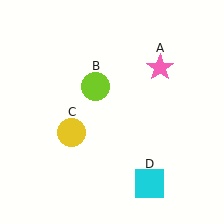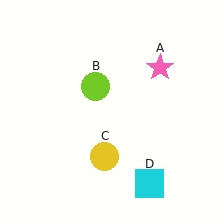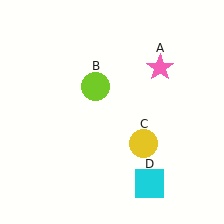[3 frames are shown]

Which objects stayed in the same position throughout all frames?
Pink star (object A) and lime circle (object B) and cyan square (object D) remained stationary.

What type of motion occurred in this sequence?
The yellow circle (object C) rotated counterclockwise around the center of the scene.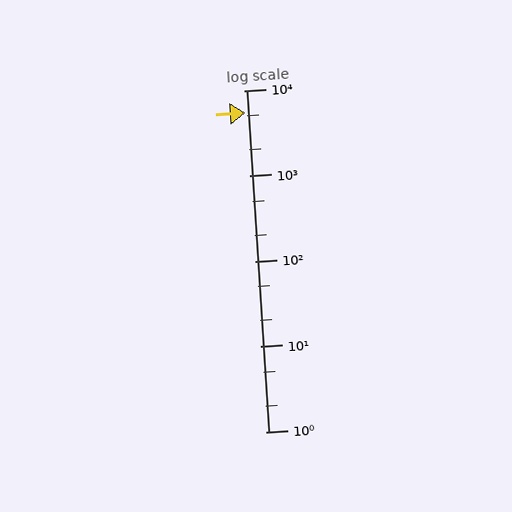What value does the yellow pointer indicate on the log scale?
The pointer indicates approximately 5400.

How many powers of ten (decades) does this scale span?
The scale spans 4 decades, from 1 to 10000.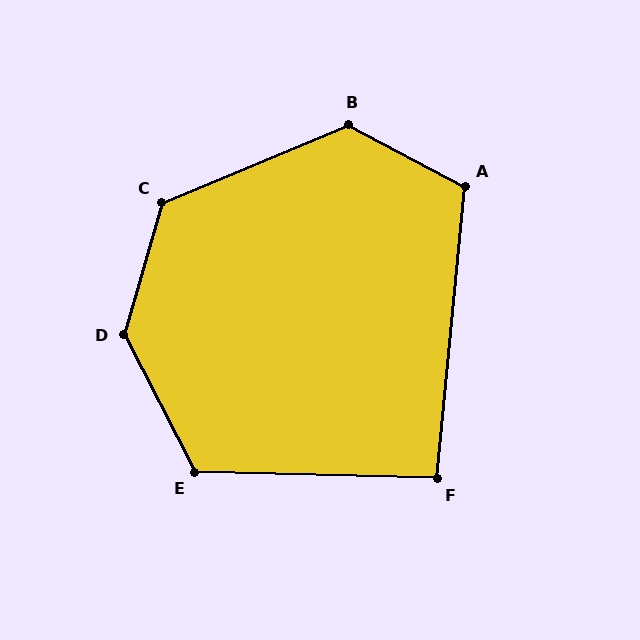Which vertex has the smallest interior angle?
F, at approximately 94 degrees.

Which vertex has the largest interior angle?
D, at approximately 136 degrees.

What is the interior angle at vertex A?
Approximately 113 degrees (obtuse).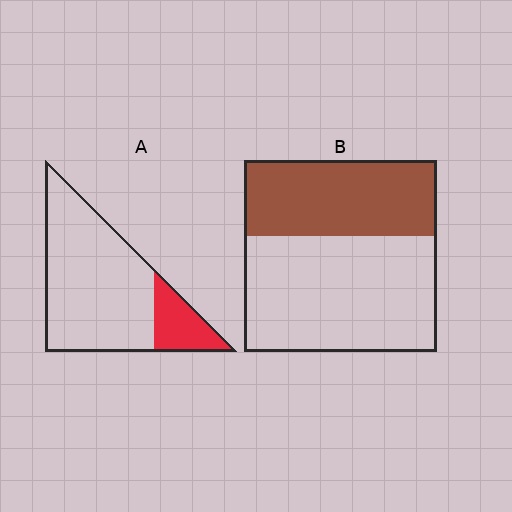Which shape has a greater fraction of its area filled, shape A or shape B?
Shape B.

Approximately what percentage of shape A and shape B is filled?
A is approximately 20% and B is approximately 40%.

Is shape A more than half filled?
No.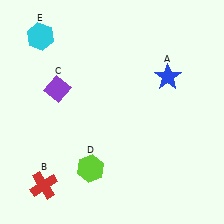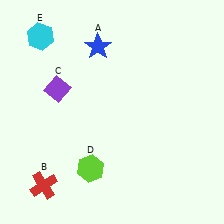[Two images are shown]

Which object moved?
The blue star (A) moved left.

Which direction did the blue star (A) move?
The blue star (A) moved left.